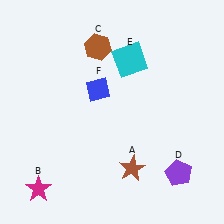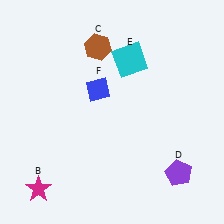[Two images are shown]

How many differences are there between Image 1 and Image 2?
There is 1 difference between the two images.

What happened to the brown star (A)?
The brown star (A) was removed in Image 2. It was in the bottom-right area of Image 1.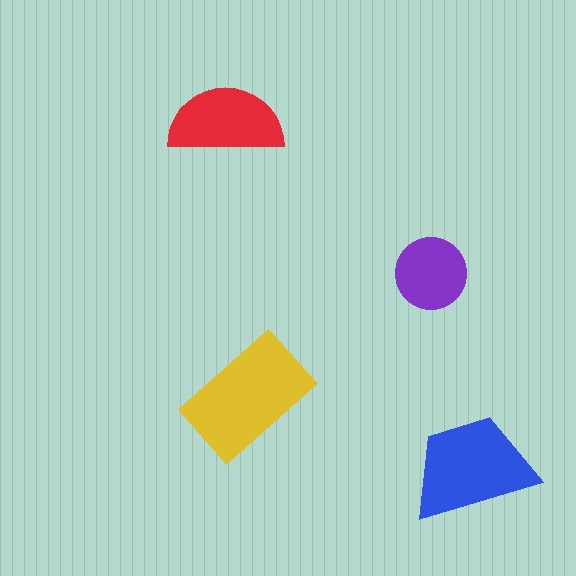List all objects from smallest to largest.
The purple circle, the red semicircle, the blue trapezoid, the yellow rectangle.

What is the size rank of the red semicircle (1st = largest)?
3rd.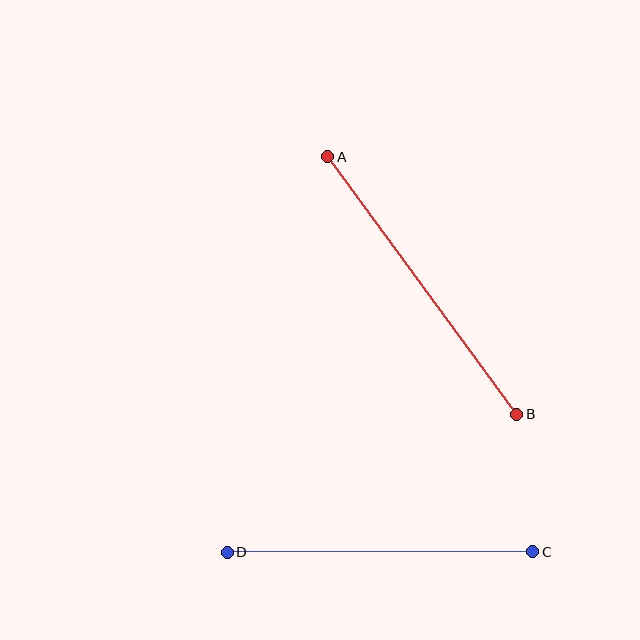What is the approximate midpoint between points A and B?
The midpoint is at approximately (422, 286) pixels.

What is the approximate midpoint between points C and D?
The midpoint is at approximately (380, 552) pixels.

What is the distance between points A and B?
The distance is approximately 320 pixels.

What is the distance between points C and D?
The distance is approximately 305 pixels.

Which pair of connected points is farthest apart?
Points A and B are farthest apart.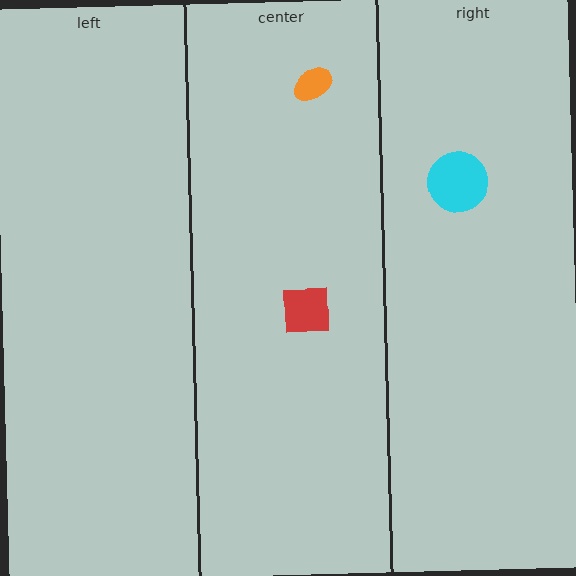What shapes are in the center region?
The red square, the orange ellipse.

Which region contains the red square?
The center region.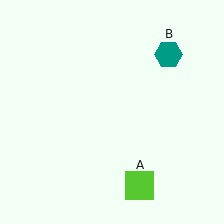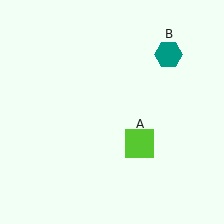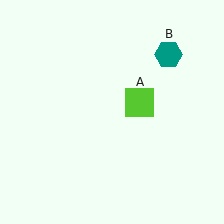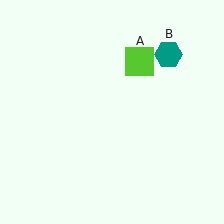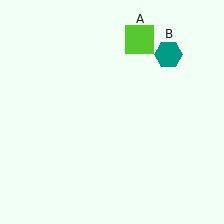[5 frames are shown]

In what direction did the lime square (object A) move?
The lime square (object A) moved up.